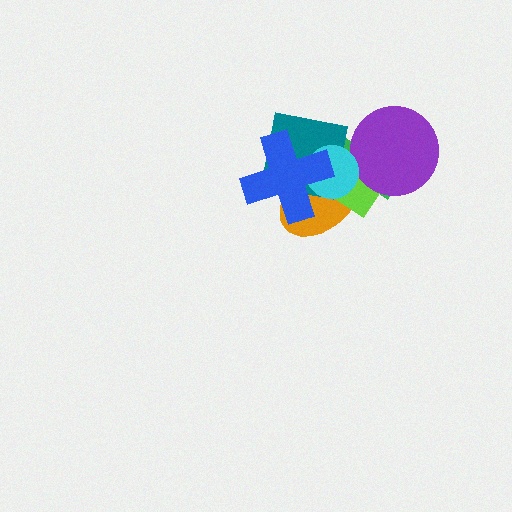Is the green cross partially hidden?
Yes, it is partially covered by another shape.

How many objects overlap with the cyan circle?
5 objects overlap with the cyan circle.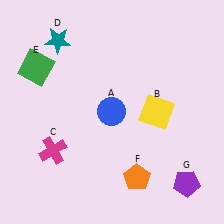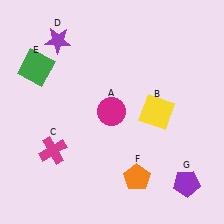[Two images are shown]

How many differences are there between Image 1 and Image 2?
There are 2 differences between the two images.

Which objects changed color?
A changed from blue to magenta. D changed from teal to purple.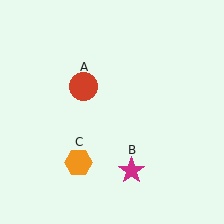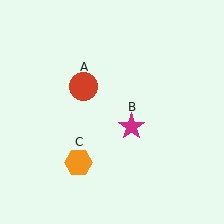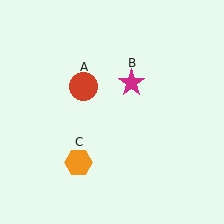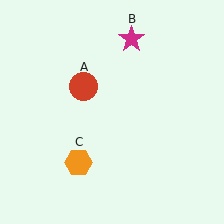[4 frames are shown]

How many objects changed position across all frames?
1 object changed position: magenta star (object B).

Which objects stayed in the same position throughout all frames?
Red circle (object A) and orange hexagon (object C) remained stationary.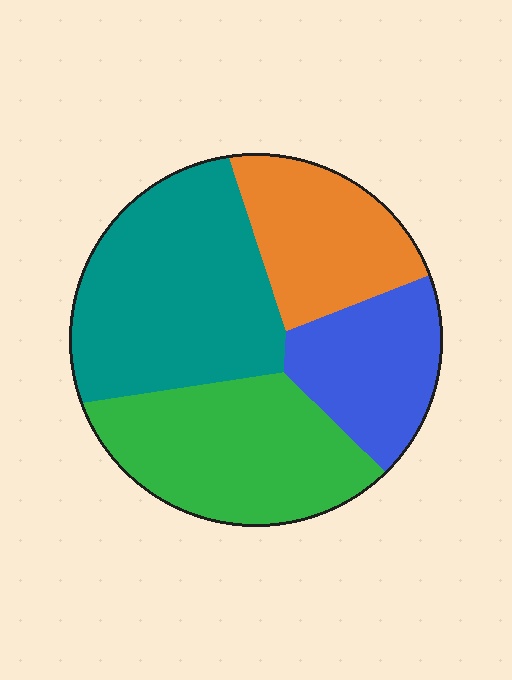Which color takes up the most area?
Teal, at roughly 35%.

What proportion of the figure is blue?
Blue covers roughly 20% of the figure.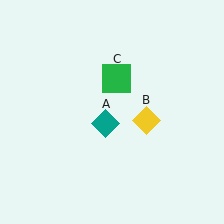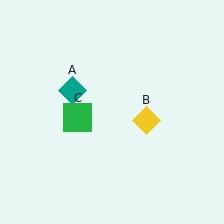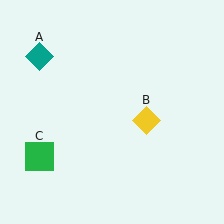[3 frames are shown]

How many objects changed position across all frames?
2 objects changed position: teal diamond (object A), green square (object C).